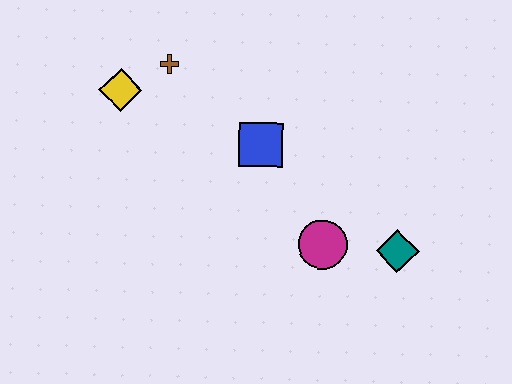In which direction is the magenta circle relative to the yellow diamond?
The magenta circle is to the right of the yellow diamond.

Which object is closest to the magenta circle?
The teal diamond is closest to the magenta circle.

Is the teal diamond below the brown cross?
Yes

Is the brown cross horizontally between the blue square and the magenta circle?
No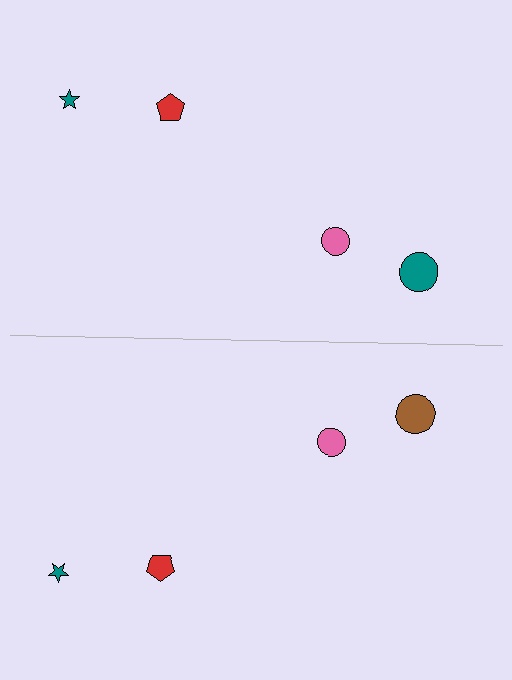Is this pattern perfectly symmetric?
No, the pattern is not perfectly symmetric. The brown circle on the bottom side breaks the symmetry — its mirror counterpart is teal.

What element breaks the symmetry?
The brown circle on the bottom side breaks the symmetry — its mirror counterpart is teal.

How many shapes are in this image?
There are 8 shapes in this image.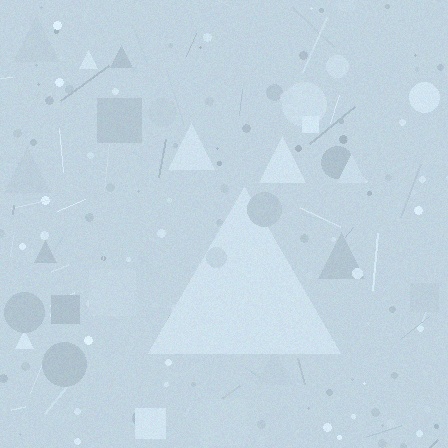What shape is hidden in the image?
A triangle is hidden in the image.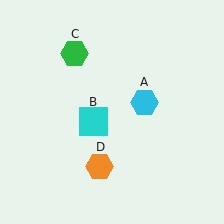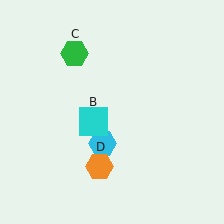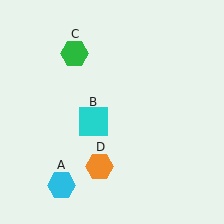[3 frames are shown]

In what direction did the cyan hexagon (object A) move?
The cyan hexagon (object A) moved down and to the left.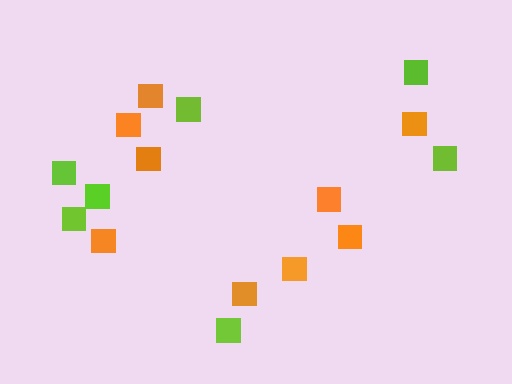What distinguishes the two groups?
There are 2 groups: one group of lime squares (7) and one group of orange squares (9).